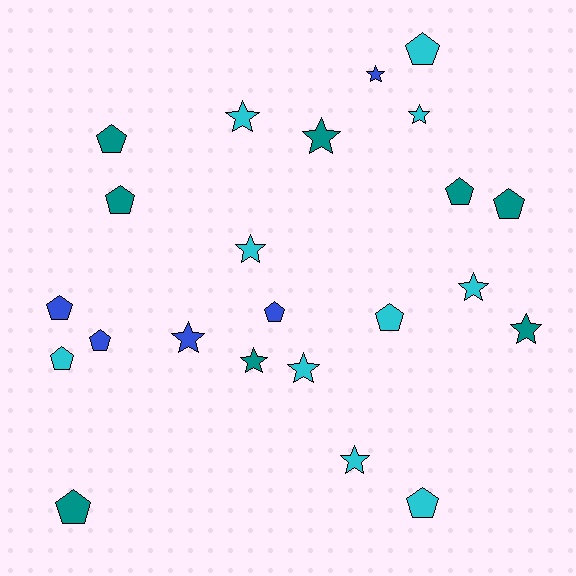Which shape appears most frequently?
Pentagon, with 12 objects.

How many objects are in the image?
There are 23 objects.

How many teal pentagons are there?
There are 5 teal pentagons.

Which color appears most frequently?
Cyan, with 10 objects.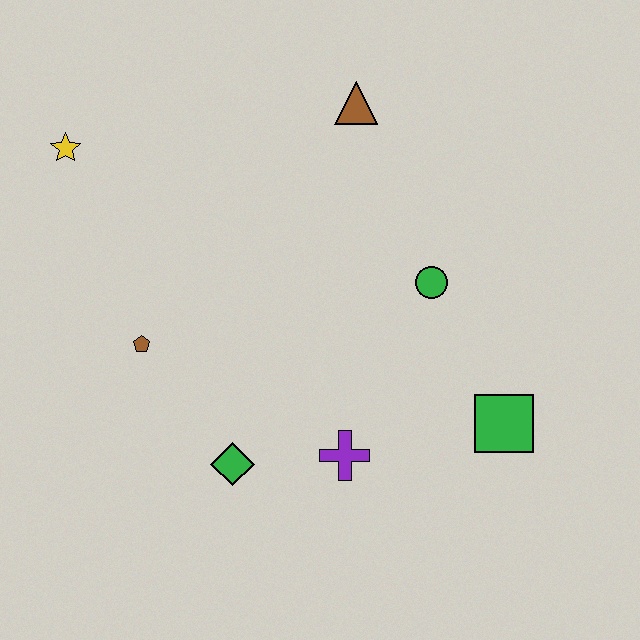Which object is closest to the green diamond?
The purple cross is closest to the green diamond.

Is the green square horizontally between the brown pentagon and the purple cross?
No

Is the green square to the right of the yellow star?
Yes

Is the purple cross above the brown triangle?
No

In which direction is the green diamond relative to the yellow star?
The green diamond is below the yellow star.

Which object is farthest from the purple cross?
The yellow star is farthest from the purple cross.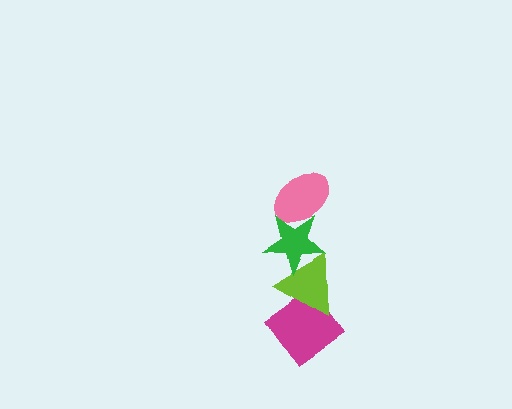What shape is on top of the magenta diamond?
The lime triangle is on top of the magenta diamond.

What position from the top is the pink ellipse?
The pink ellipse is 1st from the top.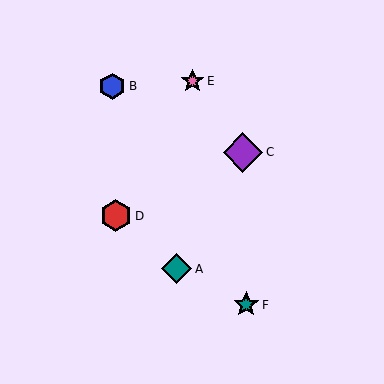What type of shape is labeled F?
Shape F is a teal star.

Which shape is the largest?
The purple diamond (labeled C) is the largest.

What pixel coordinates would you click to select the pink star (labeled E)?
Click at (192, 81) to select the pink star E.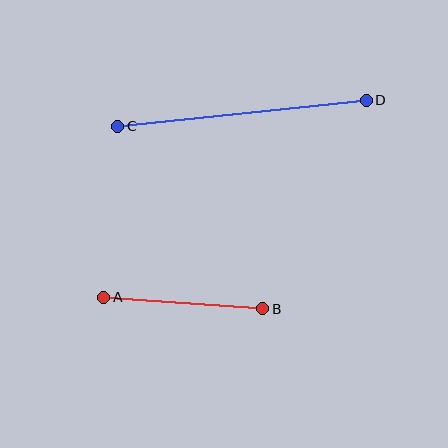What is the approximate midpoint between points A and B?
The midpoint is at approximately (183, 303) pixels.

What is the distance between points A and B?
The distance is approximately 160 pixels.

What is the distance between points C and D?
The distance is approximately 250 pixels.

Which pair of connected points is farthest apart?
Points C and D are farthest apart.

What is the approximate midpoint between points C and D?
The midpoint is at approximately (242, 113) pixels.